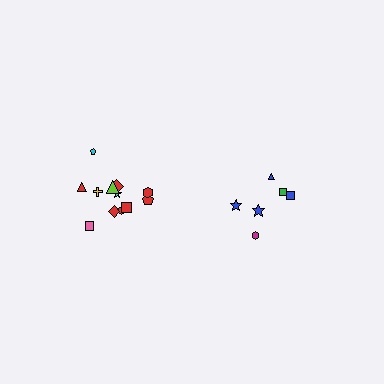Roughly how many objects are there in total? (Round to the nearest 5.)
Roughly 20 objects in total.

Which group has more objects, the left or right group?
The left group.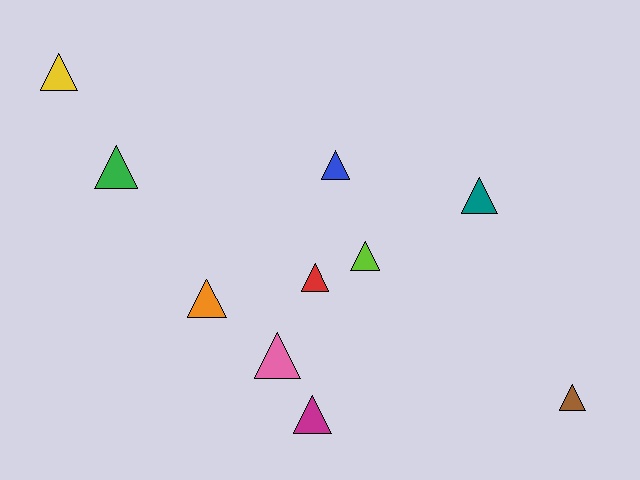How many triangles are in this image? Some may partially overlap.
There are 10 triangles.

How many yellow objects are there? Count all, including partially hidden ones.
There is 1 yellow object.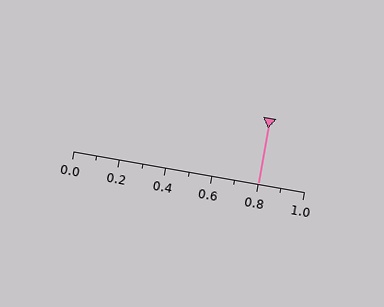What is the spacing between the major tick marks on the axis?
The major ticks are spaced 0.2 apart.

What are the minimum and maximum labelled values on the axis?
The axis runs from 0.0 to 1.0.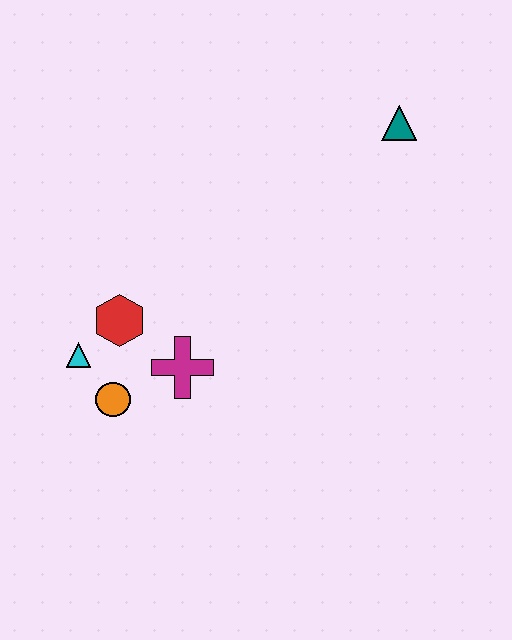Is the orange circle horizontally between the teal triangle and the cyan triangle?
Yes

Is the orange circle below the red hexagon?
Yes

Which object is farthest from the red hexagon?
The teal triangle is farthest from the red hexagon.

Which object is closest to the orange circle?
The cyan triangle is closest to the orange circle.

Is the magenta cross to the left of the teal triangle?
Yes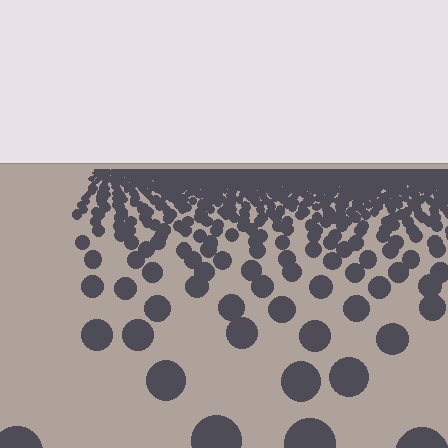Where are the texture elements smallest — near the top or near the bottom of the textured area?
Near the top.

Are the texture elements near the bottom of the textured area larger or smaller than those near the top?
Larger. Near the bottom, elements are closer to the viewer and appear at a bigger on-screen size.